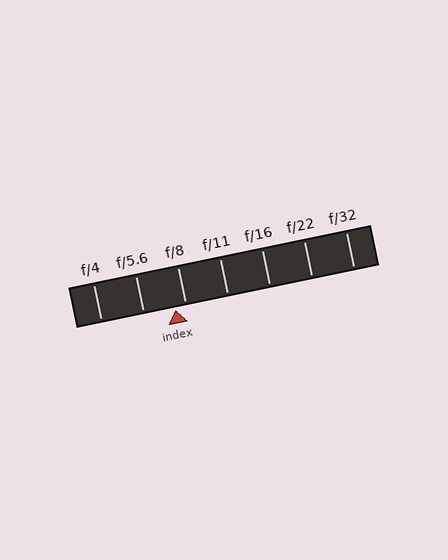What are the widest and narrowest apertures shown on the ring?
The widest aperture shown is f/4 and the narrowest is f/32.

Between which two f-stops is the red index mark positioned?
The index mark is between f/5.6 and f/8.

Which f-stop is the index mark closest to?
The index mark is closest to f/8.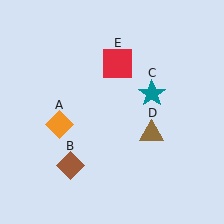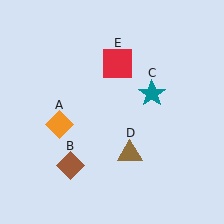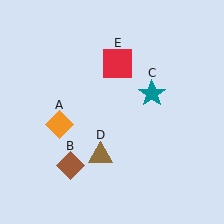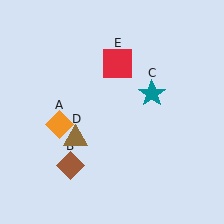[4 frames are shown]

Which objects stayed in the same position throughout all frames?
Orange diamond (object A) and brown diamond (object B) and teal star (object C) and red square (object E) remained stationary.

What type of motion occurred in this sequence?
The brown triangle (object D) rotated clockwise around the center of the scene.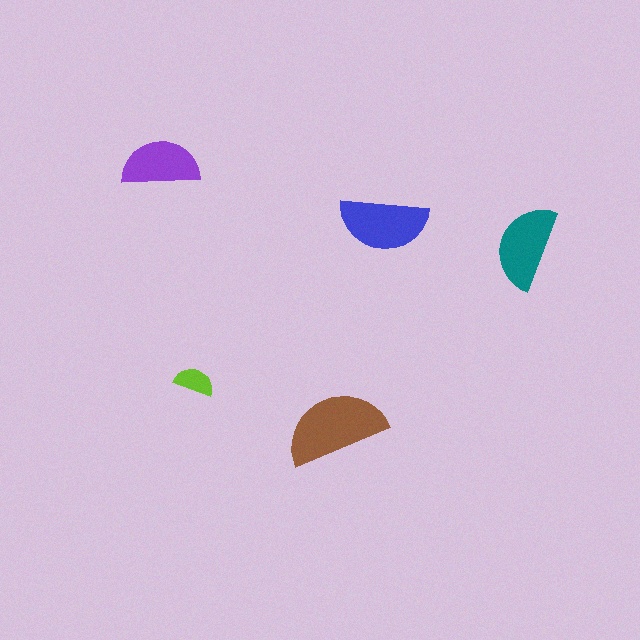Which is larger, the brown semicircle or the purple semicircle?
The brown one.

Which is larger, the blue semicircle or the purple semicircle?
The blue one.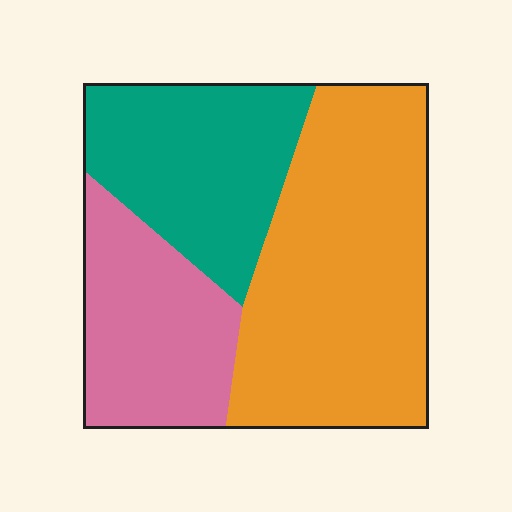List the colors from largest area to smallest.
From largest to smallest: orange, teal, pink.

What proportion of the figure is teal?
Teal covers around 30% of the figure.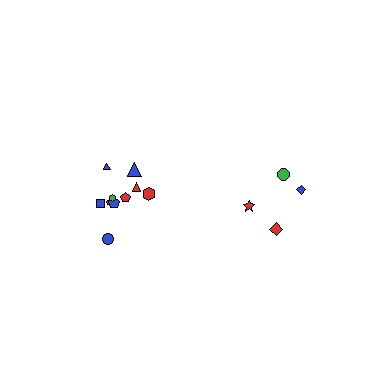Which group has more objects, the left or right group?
The left group.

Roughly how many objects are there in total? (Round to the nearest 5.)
Roughly 15 objects in total.